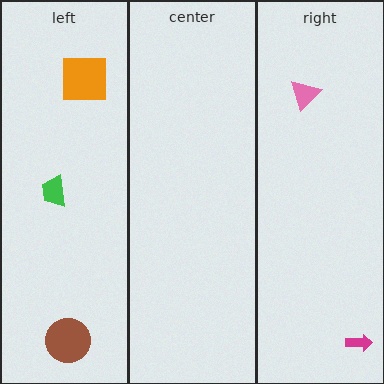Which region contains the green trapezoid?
The left region.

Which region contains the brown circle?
The left region.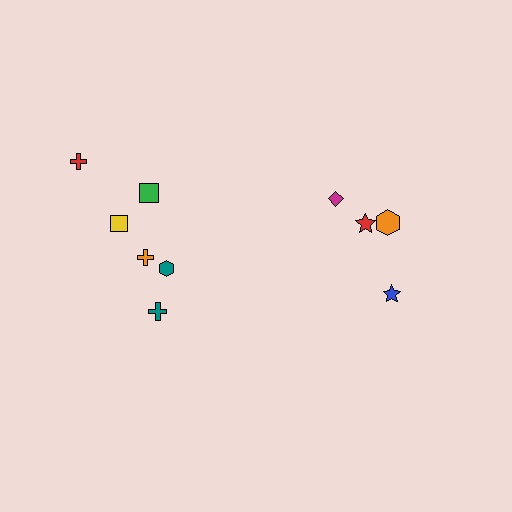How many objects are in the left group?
There are 6 objects.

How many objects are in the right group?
There are 4 objects.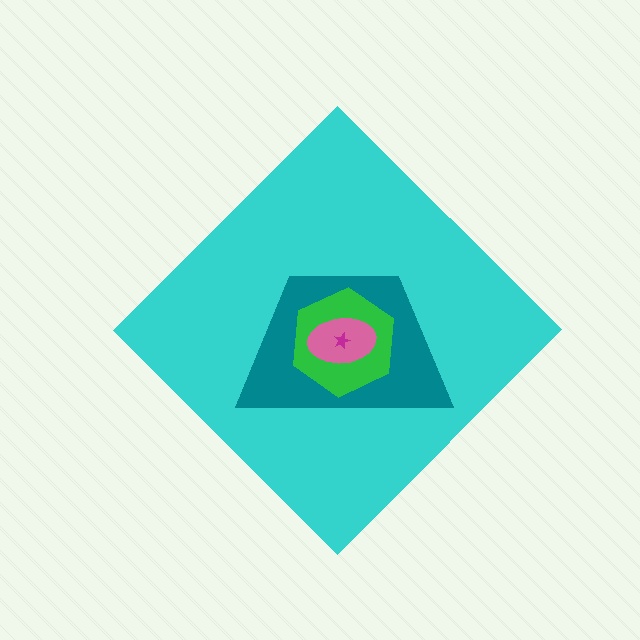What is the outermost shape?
The cyan diamond.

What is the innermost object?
The magenta star.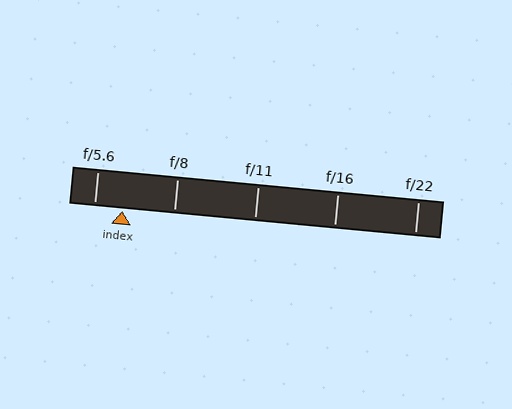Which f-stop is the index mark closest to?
The index mark is closest to f/5.6.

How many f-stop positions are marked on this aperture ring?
There are 5 f-stop positions marked.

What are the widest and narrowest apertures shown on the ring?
The widest aperture shown is f/5.6 and the narrowest is f/22.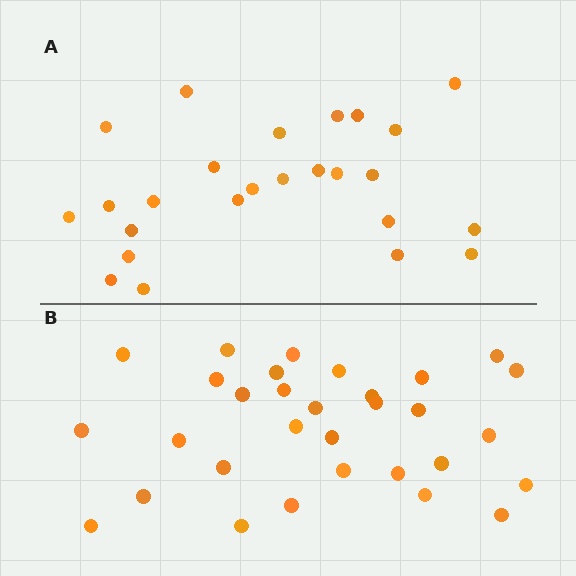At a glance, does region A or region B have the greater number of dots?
Region B (the bottom region) has more dots.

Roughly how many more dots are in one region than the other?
Region B has about 6 more dots than region A.